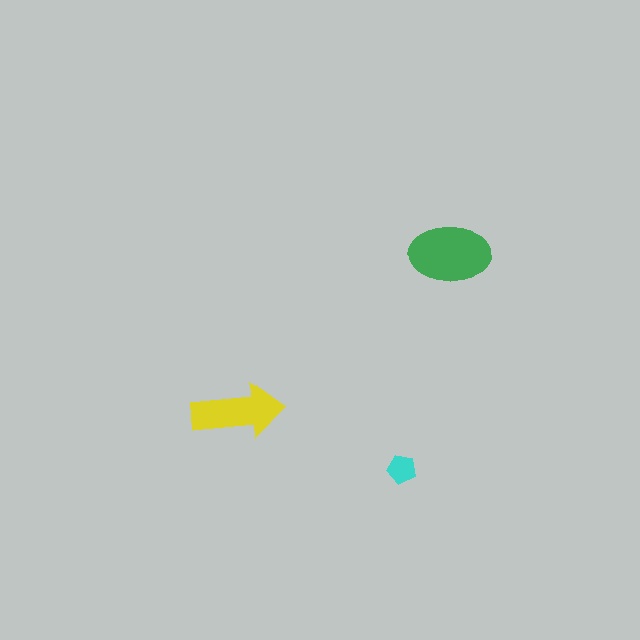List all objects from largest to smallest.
The green ellipse, the yellow arrow, the cyan pentagon.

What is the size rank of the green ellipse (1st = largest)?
1st.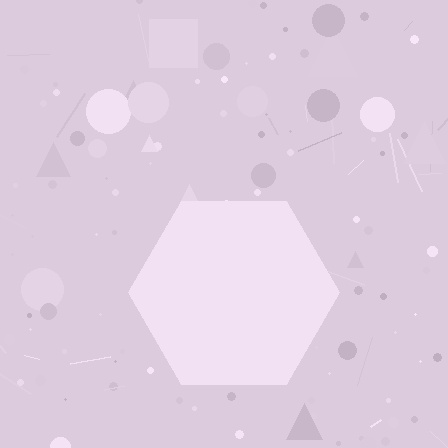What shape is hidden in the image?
A hexagon is hidden in the image.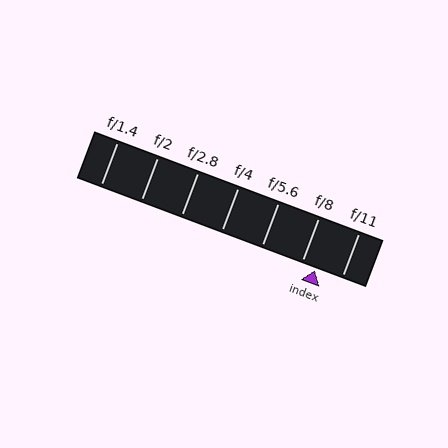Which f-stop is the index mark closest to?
The index mark is closest to f/8.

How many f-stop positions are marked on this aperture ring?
There are 7 f-stop positions marked.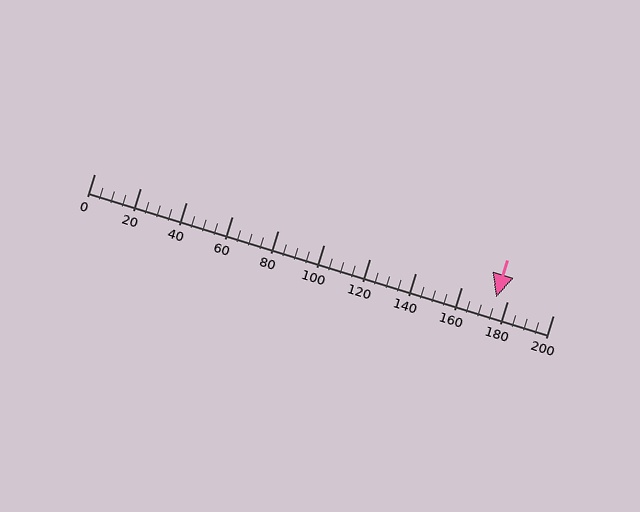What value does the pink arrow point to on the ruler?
The pink arrow points to approximately 175.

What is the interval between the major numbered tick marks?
The major tick marks are spaced 20 units apart.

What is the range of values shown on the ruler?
The ruler shows values from 0 to 200.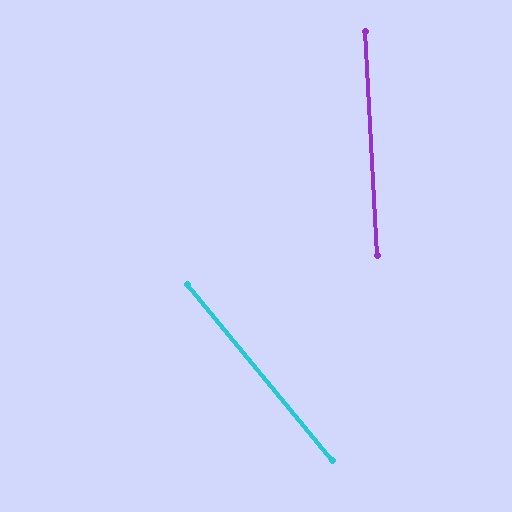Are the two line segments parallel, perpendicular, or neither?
Neither parallel nor perpendicular — they differ by about 36°.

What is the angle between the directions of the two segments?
Approximately 36 degrees.